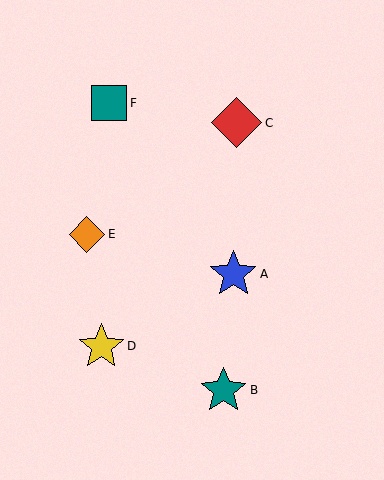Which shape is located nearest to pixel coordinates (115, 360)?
The yellow star (labeled D) at (101, 346) is nearest to that location.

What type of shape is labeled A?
Shape A is a blue star.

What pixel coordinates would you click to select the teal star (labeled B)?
Click at (223, 390) to select the teal star B.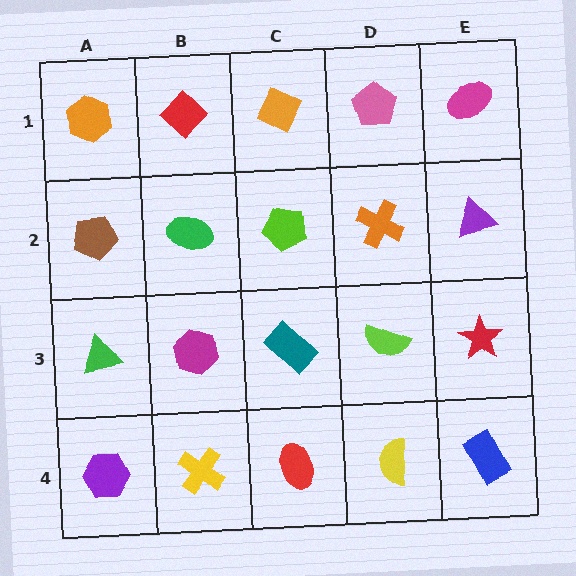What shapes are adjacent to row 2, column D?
A pink pentagon (row 1, column D), a lime semicircle (row 3, column D), a lime pentagon (row 2, column C), a purple triangle (row 2, column E).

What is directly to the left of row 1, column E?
A pink pentagon.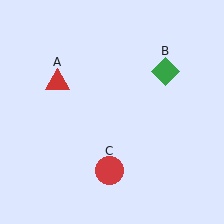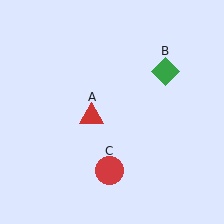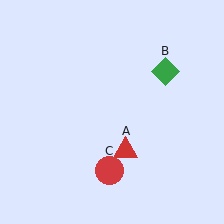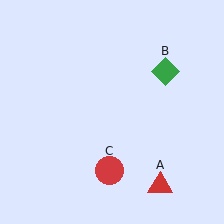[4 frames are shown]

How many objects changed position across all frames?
1 object changed position: red triangle (object A).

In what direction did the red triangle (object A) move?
The red triangle (object A) moved down and to the right.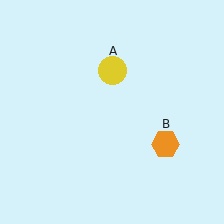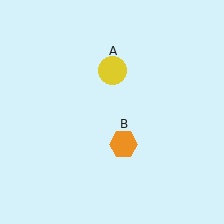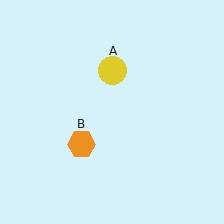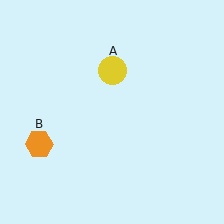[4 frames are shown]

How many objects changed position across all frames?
1 object changed position: orange hexagon (object B).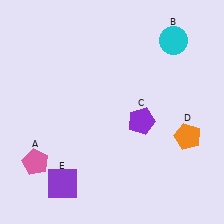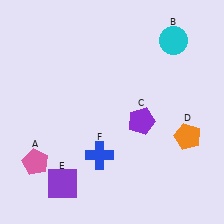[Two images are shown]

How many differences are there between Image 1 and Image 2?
There is 1 difference between the two images.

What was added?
A blue cross (F) was added in Image 2.